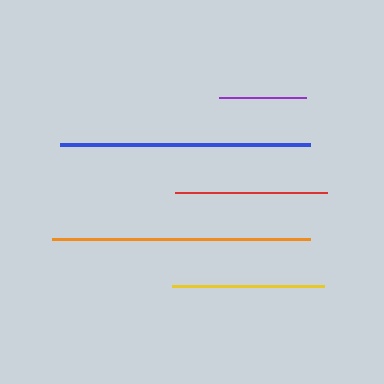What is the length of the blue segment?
The blue segment is approximately 249 pixels long.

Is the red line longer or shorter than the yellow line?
The yellow line is longer than the red line.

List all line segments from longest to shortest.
From longest to shortest: orange, blue, yellow, red, purple.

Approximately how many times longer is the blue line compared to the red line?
The blue line is approximately 1.6 times the length of the red line.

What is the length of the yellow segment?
The yellow segment is approximately 152 pixels long.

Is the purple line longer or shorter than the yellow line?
The yellow line is longer than the purple line.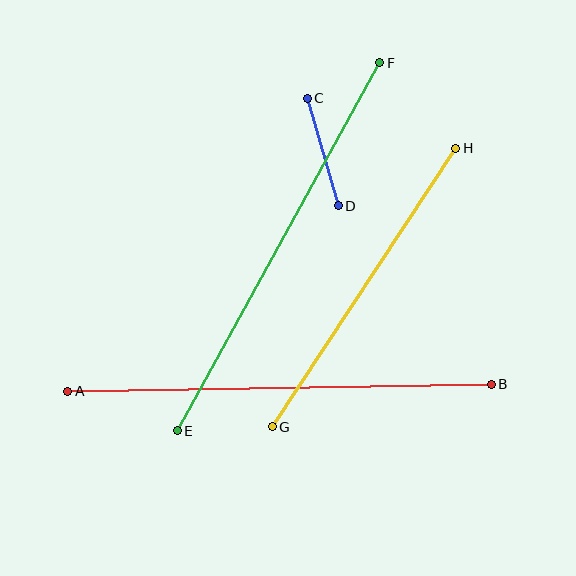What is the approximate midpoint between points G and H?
The midpoint is at approximately (364, 288) pixels.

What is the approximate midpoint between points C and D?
The midpoint is at approximately (323, 152) pixels.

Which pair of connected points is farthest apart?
Points A and B are farthest apart.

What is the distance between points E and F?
The distance is approximately 420 pixels.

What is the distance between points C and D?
The distance is approximately 112 pixels.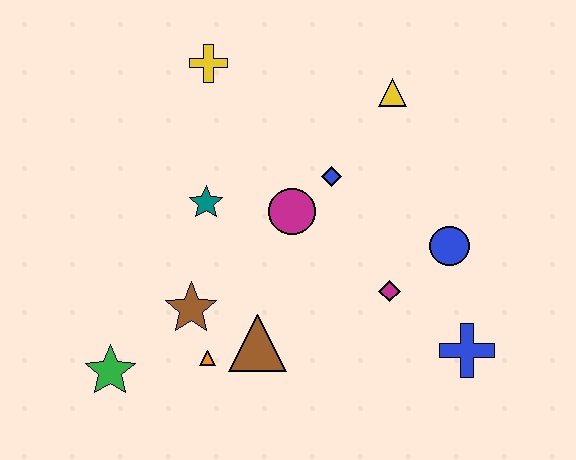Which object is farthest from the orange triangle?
The yellow triangle is farthest from the orange triangle.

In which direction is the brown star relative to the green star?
The brown star is to the right of the green star.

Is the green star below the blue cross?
Yes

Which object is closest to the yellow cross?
The teal star is closest to the yellow cross.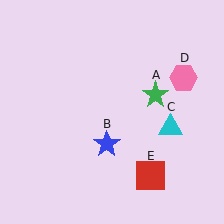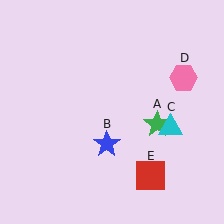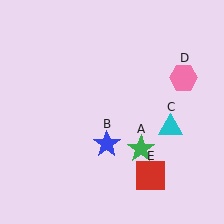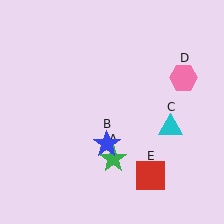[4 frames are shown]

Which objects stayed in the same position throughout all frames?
Blue star (object B) and cyan triangle (object C) and pink hexagon (object D) and red square (object E) remained stationary.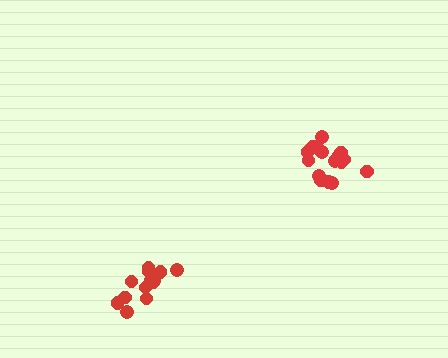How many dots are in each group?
Group 1: 16 dots, Group 2: 13 dots (29 total).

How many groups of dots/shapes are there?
There are 2 groups.